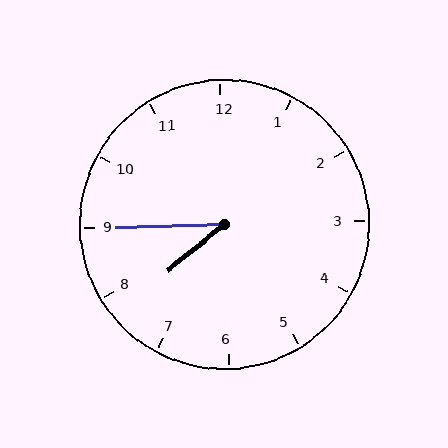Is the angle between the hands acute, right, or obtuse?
It is acute.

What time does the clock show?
7:45.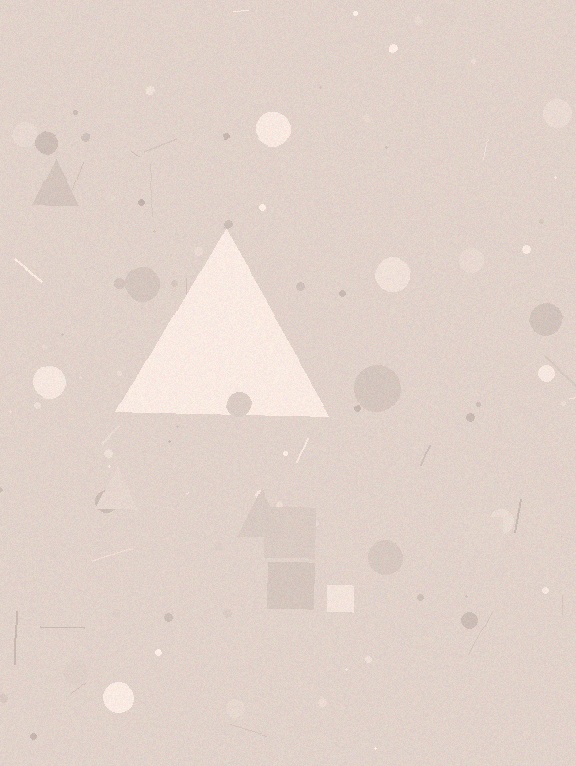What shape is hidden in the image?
A triangle is hidden in the image.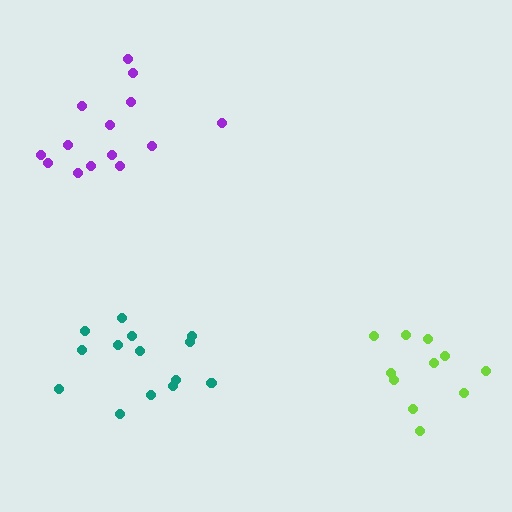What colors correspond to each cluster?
The clusters are colored: lime, teal, purple.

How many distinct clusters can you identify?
There are 3 distinct clusters.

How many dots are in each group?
Group 1: 11 dots, Group 2: 14 dots, Group 3: 14 dots (39 total).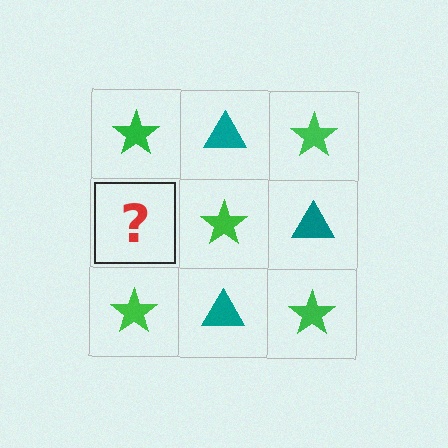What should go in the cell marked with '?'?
The missing cell should contain a teal triangle.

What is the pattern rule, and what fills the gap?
The rule is that it alternates green star and teal triangle in a checkerboard pattern. The gap should be filled with a teal triangle.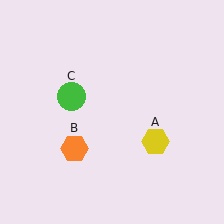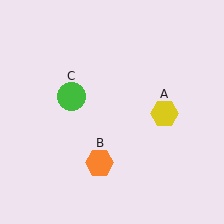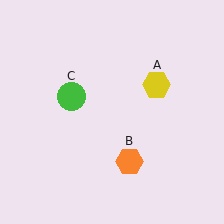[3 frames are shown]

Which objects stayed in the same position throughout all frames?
Green circle (object C) remained stationary.